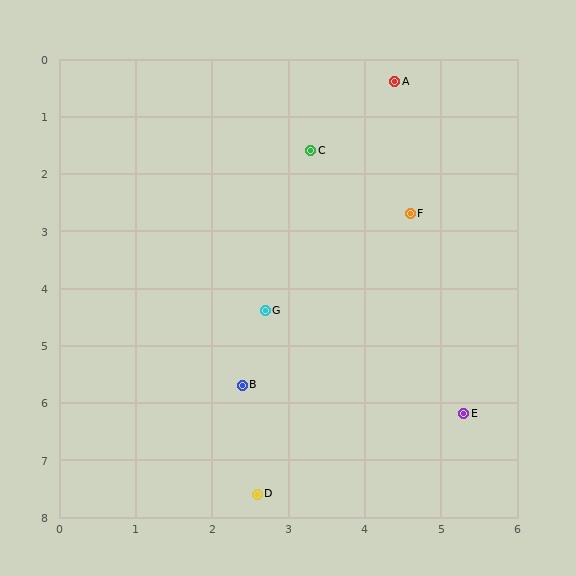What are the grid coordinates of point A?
Point A is at approximately (4.4, 0.4).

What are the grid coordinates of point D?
Point D is at approximately (2.6, 7.6).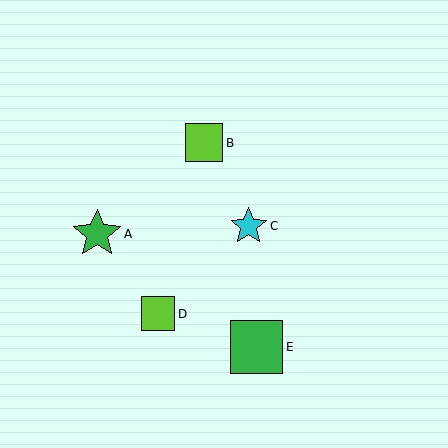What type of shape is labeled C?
Shape C is a cyan star.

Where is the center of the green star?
The center of the green star is at (97, 234).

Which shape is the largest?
The green square (labeled E) is the largest.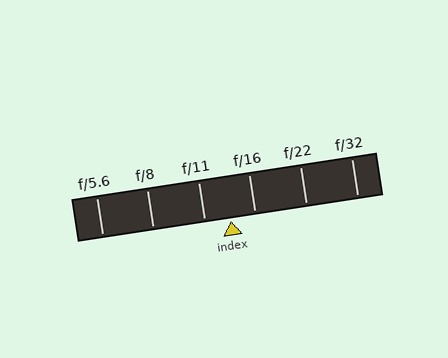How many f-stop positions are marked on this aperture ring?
There are 6 f-stop positions marked.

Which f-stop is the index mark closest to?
The index mark is closest to f/16.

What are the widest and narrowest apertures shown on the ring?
The widest aperture shown is f/5.6 and the narrowest is f/32.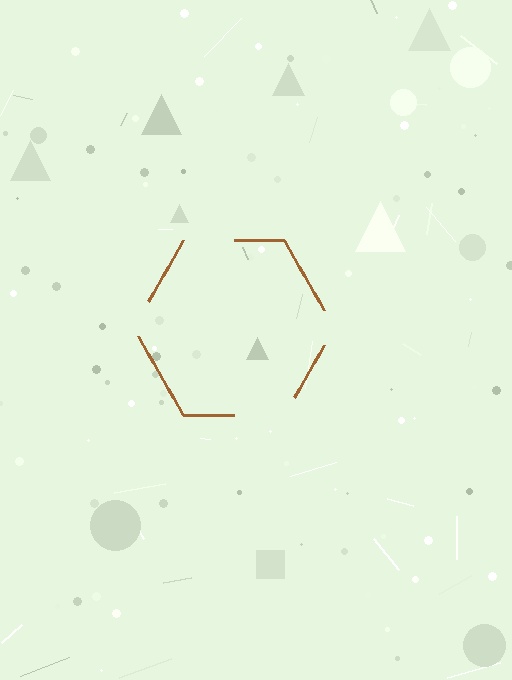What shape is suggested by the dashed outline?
The dashed outline suggests a hexagon.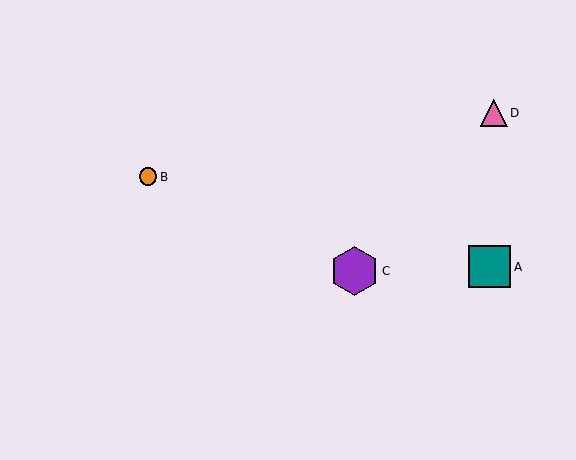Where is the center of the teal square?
The center of the teal square is at (490, 267).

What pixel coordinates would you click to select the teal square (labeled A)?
Click at (490, 267) to select the teal square A.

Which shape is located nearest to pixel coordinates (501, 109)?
The pink triangle (labeled D) at (494, 113) is nearest to that location.